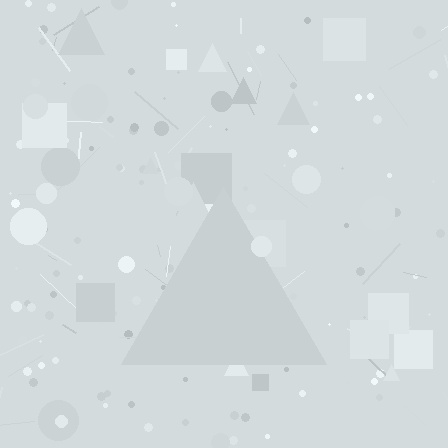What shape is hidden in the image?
A triangle is hidden in the image.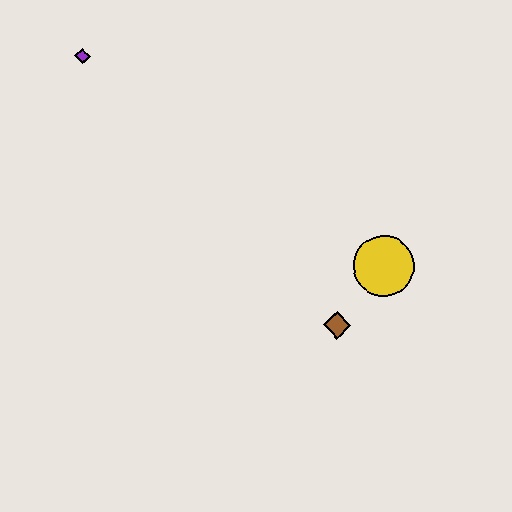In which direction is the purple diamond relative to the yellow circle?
The purple diamond is to the left of the yellow circle.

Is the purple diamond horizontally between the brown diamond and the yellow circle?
No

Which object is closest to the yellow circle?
The brown diamond is closest to the yellow circle.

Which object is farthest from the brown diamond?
The purple diamond is farthest from the brown diamond.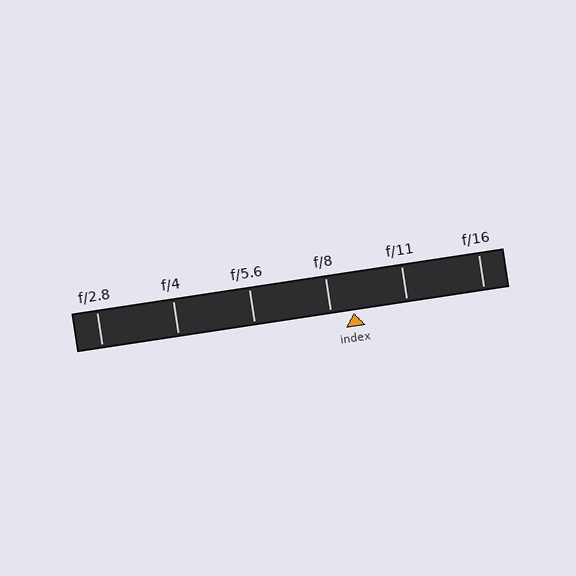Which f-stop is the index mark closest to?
The index mark is closest to f/8.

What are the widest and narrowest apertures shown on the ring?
The widest aperture shown is f/2.8 and the narrowest is f/16.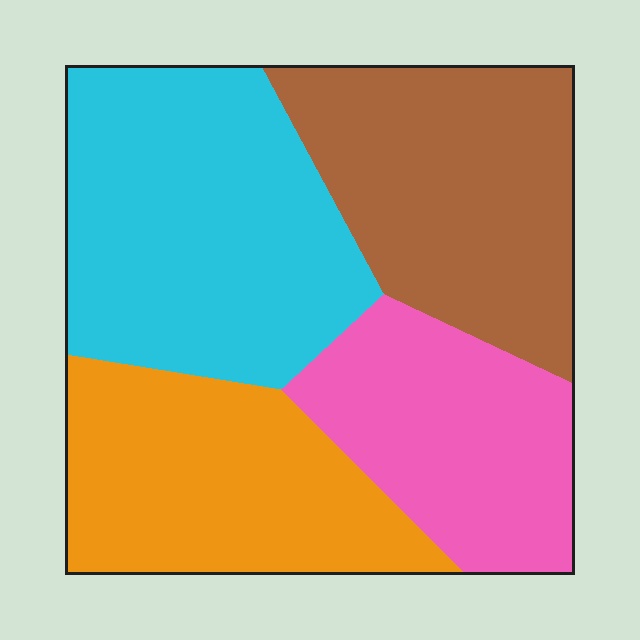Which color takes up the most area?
Cyan, at roughly 30%.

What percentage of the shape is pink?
Pink takes up less than a quarter of the shape.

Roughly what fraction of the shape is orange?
Orange takes up between a sixth and a third of the shape.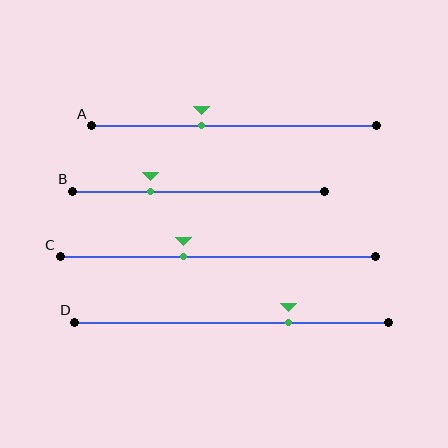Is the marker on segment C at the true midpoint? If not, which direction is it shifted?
No, the marker on segment C is shifted to the left by about 11% of the segment length.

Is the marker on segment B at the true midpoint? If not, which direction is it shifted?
No, the marker on segment B is shifted to the left by about 19% of the segment length.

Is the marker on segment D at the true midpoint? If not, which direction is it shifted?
No, the marker on segment D is shifted to the right by about 18% of the segment length.